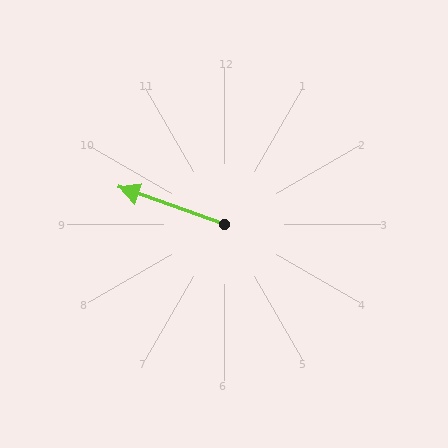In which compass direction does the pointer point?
West.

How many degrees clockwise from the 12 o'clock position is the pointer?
Approximately 289 degrees.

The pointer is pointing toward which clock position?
Roughly 10 o'clock.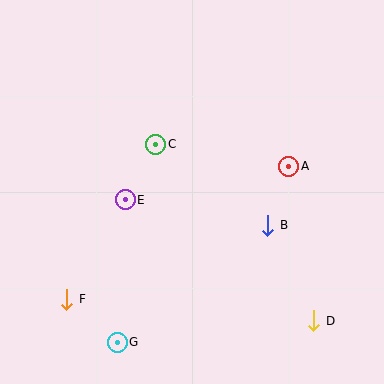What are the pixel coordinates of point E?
Point E is at (125, 200).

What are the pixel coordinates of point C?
Point C is at (156, 144).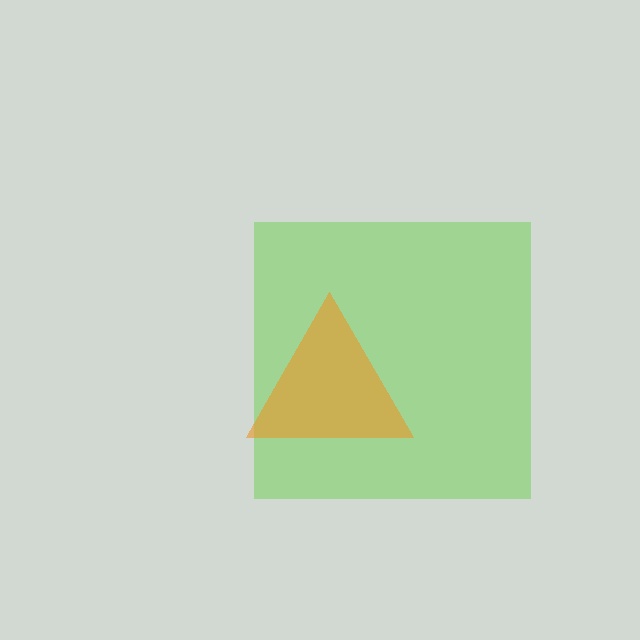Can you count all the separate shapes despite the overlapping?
Yes, there are 2 separate shapes.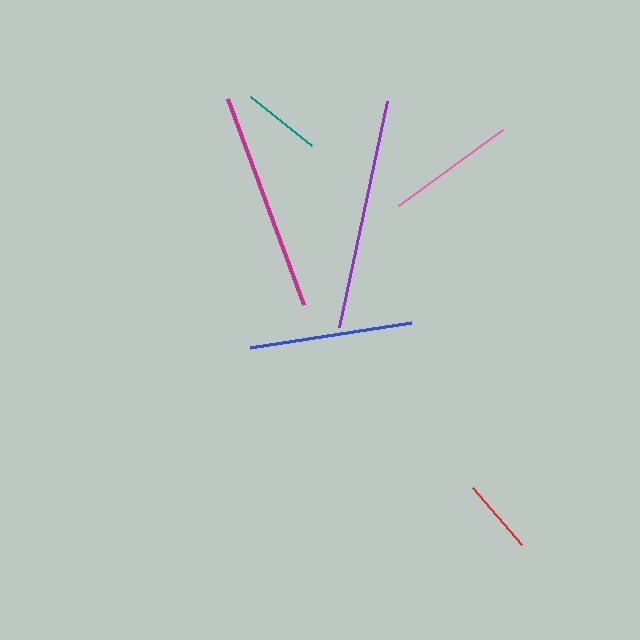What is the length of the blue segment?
The blue segment is approximately 164 pixels long.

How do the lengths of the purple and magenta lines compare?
The purple and magenta lines are approximately the same length.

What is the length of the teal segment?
The teal segment is approximately 79 pixels long.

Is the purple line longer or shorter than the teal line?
The purple line is longer than the teal line.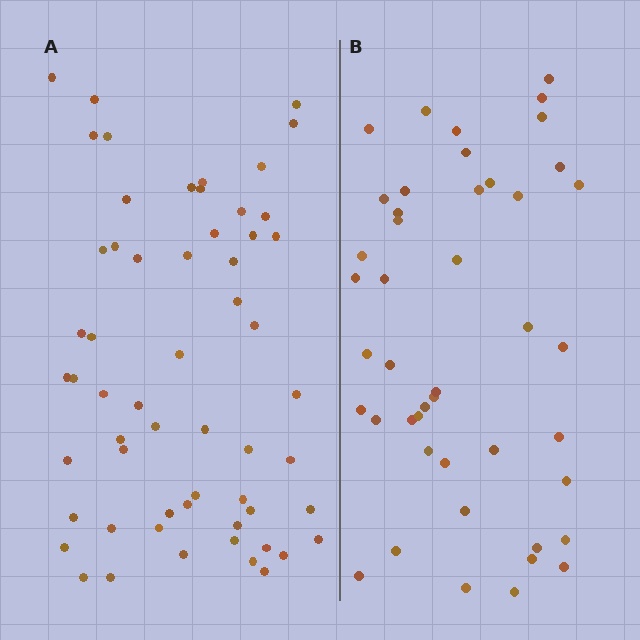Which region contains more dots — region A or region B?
Region A (the left region) has more dots.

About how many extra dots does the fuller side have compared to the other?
Region A has approximately 15 more dots than region B.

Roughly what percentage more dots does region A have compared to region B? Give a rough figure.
About 30% more.